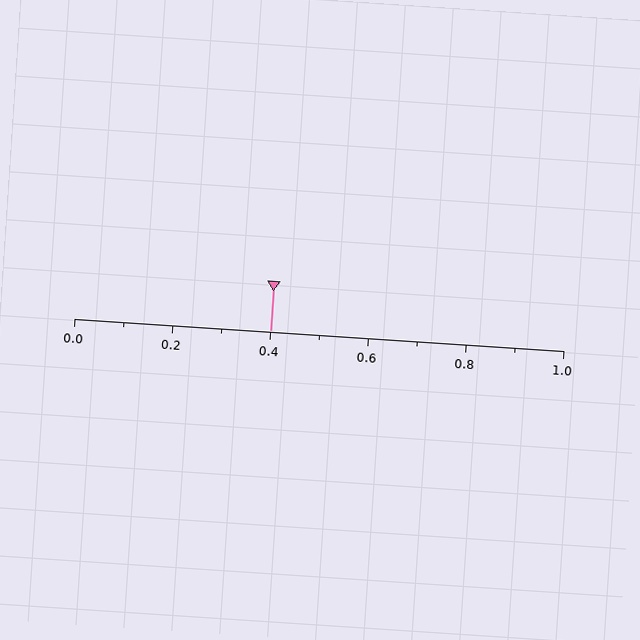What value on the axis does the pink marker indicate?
The marker indicates approximately 0.4.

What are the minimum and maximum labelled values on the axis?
The axis runs from 0.0 to 1.0.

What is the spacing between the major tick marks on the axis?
The major ticks are spaced 0.2 apart.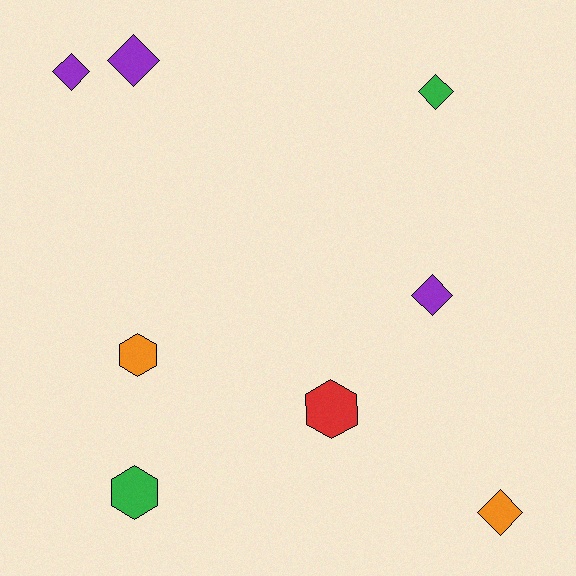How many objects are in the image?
There are 8 objects.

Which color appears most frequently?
Purple, with 3 objects.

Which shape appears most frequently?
Diamond, with 5 objects.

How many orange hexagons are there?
There is 1 orange hexagon.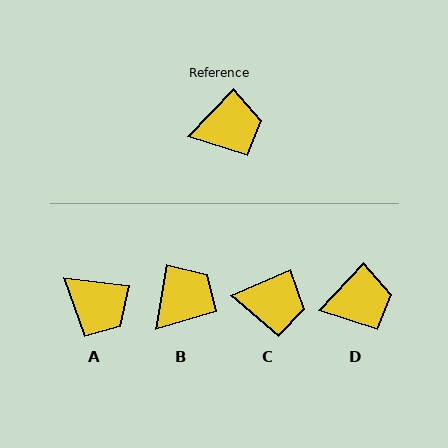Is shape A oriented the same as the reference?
No, it is off by about 53 degrees.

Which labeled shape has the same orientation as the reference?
D.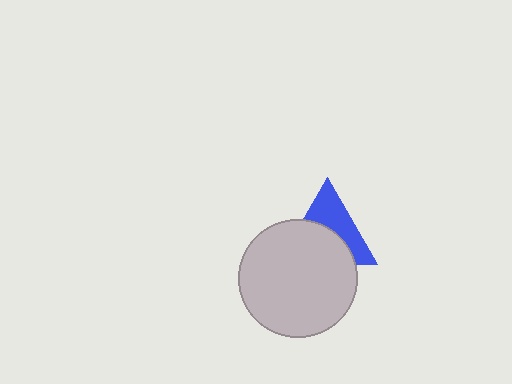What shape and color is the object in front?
The object in front is a light gray circle.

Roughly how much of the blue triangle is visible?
About half of it is visible (roughly 47%).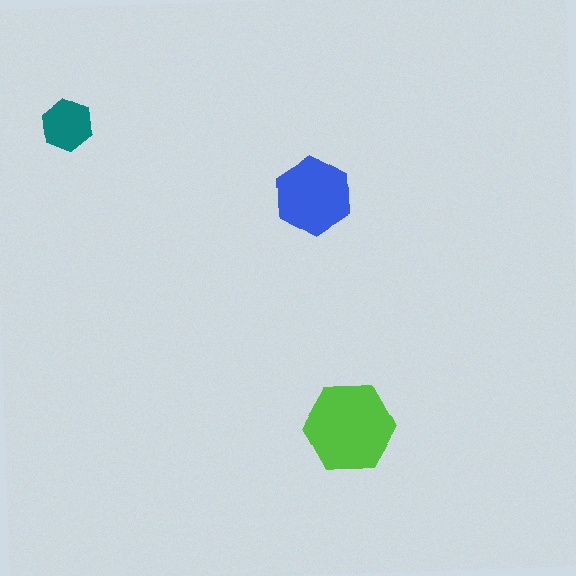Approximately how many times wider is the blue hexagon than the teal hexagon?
About 1.5 times wider.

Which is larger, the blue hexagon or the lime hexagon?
The lime one.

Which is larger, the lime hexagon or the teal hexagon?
The lime one.